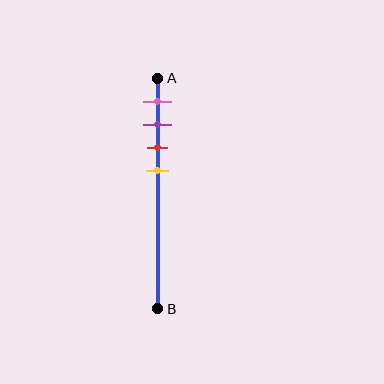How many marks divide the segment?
There are 4 marks dividing the segment.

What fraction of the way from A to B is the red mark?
The red mark is approximately 30% (0.3) of the way from A to B.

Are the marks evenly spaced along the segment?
Yes, the marks are approximately evenly spaced.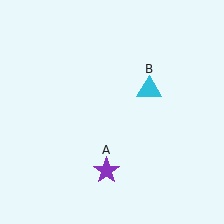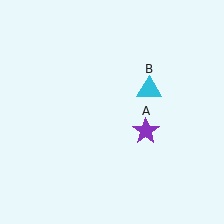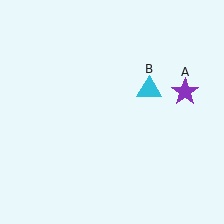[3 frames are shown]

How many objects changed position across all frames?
1 object changed position: purple star (object A).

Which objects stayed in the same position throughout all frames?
Cyan triangle (object B) remained stationary.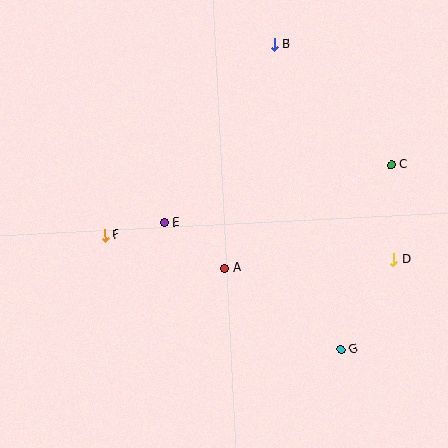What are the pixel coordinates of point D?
Point D is at (394, 259).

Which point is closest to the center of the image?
Point A at (225, 268) is closest to the center.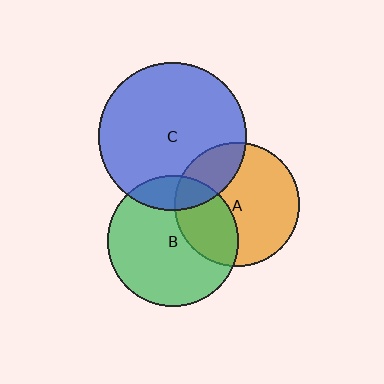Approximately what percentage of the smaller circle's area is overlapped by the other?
Approximately 25%.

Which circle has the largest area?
Circle C (blue).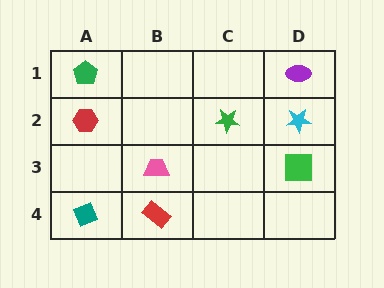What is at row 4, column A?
A teal diamond.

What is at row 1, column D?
A purple ellipse.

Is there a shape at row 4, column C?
No, that cell is empty.